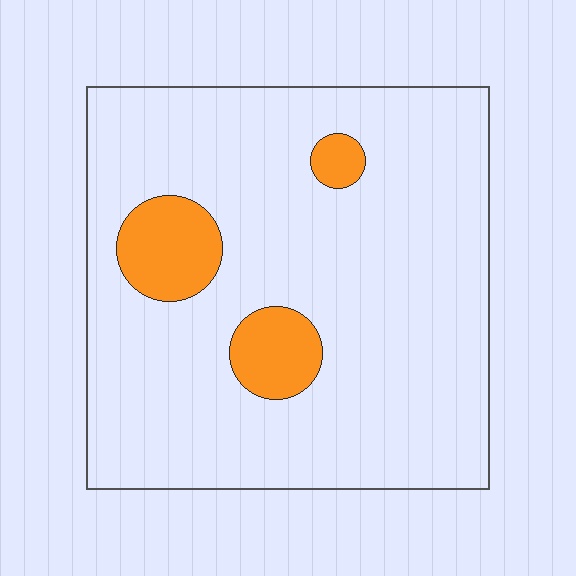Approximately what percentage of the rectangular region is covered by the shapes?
Approximately 10%.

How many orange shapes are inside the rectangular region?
3.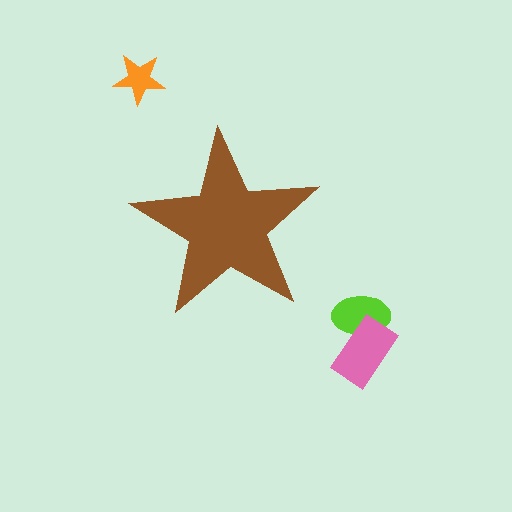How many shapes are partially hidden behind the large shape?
0 shapes are partially hidden.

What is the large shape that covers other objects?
A brown star.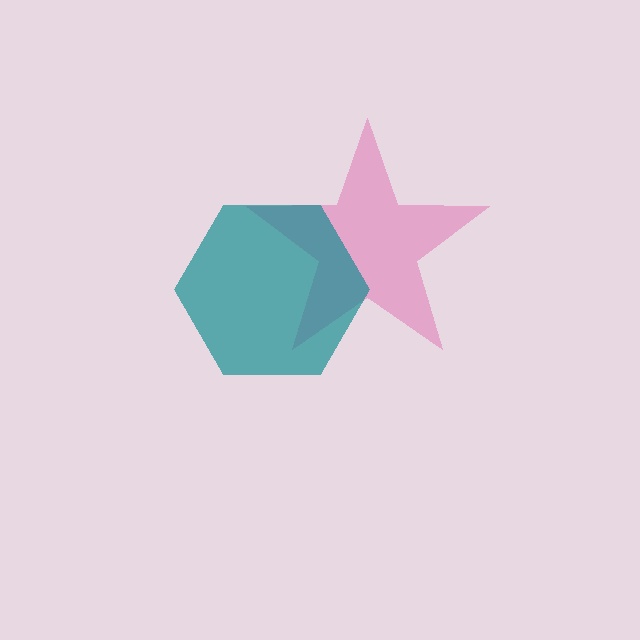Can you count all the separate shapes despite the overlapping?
Yes, there are 2 separate shapes.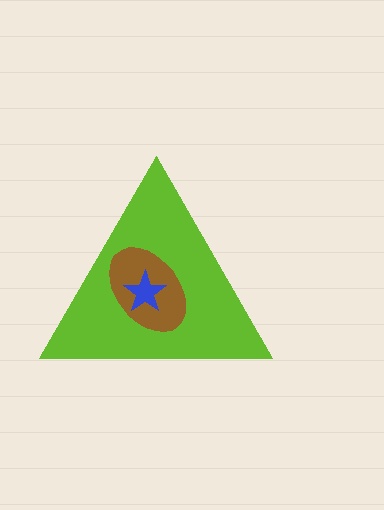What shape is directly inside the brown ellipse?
The blue star.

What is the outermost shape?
The lime triangle.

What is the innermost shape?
The blue star.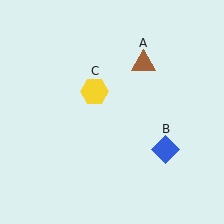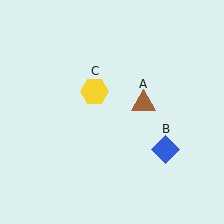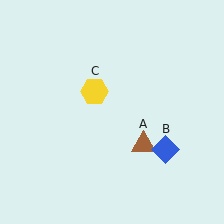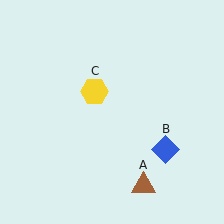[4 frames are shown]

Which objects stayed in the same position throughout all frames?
Blue diamond (object B) and yellow hexagon (object C) remained stationary.